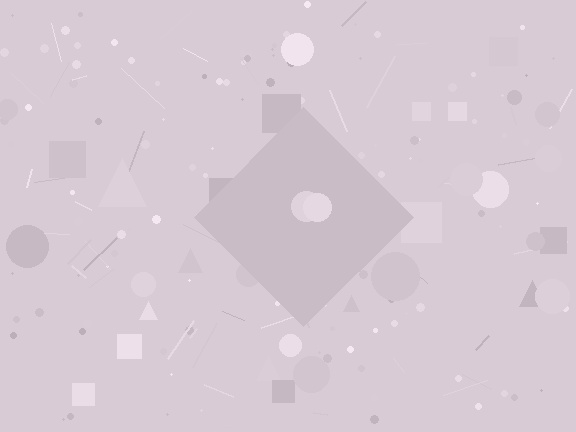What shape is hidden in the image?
A diamond is hidden in the image.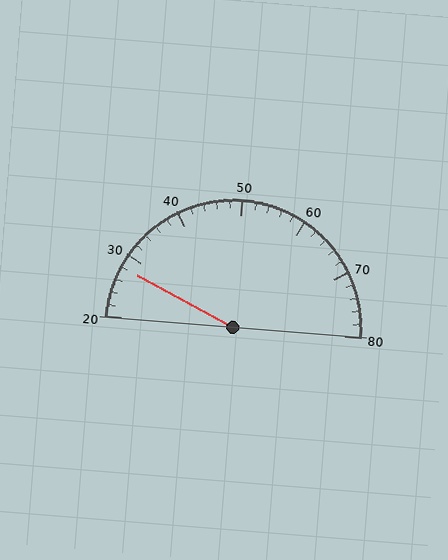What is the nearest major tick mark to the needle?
The nearest major tick mark is 30.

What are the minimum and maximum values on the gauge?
The gauge ranges from 20 to 80.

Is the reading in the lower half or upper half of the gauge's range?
The reading is in the lower half of the range (20 to 80).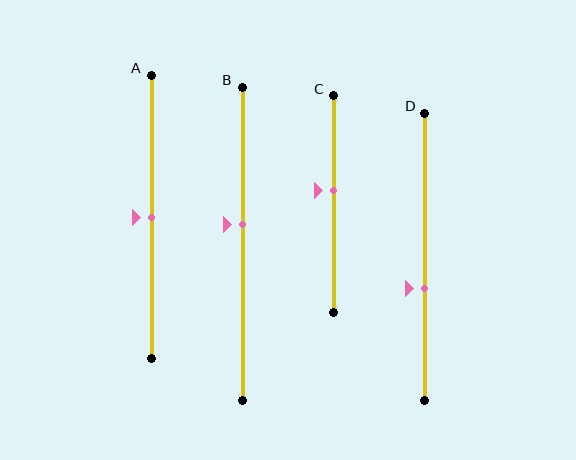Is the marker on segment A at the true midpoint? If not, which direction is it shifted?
Yes, the marker on segment A is at the true midpoint.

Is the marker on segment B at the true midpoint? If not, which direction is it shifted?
No, the marker on segment B is shifted upward by about 6% of the segment length.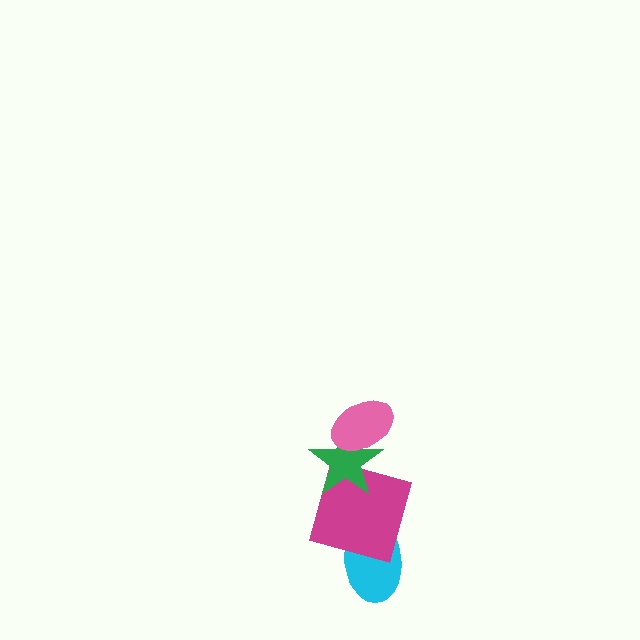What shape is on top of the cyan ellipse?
The magenta square is on top of the cyan ellipse.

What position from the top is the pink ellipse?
The pink ellipse is 1st from the top.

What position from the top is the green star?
The green star is 2nd from the top.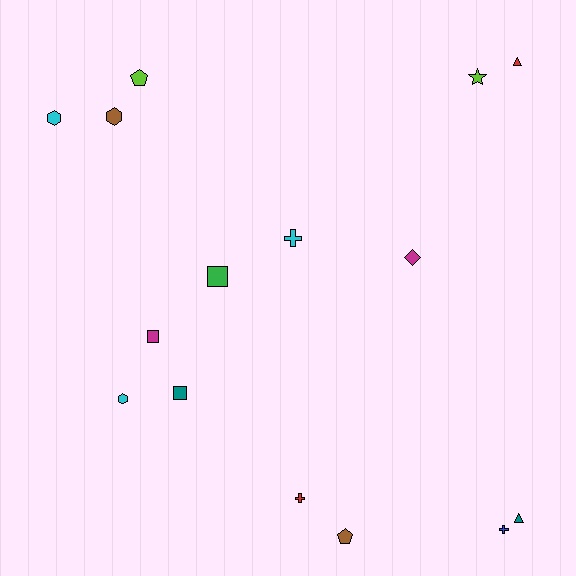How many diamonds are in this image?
There is 1 diamond.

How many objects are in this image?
There are 15 objects.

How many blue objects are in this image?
There is 1 blue object.